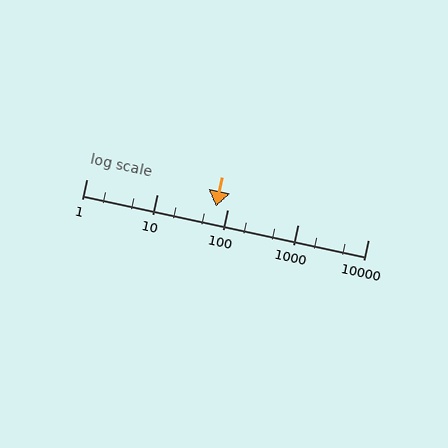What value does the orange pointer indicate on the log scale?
The pointer indicates approximately 69.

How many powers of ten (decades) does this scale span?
The scale spans 4 decades, from 1 to 10000.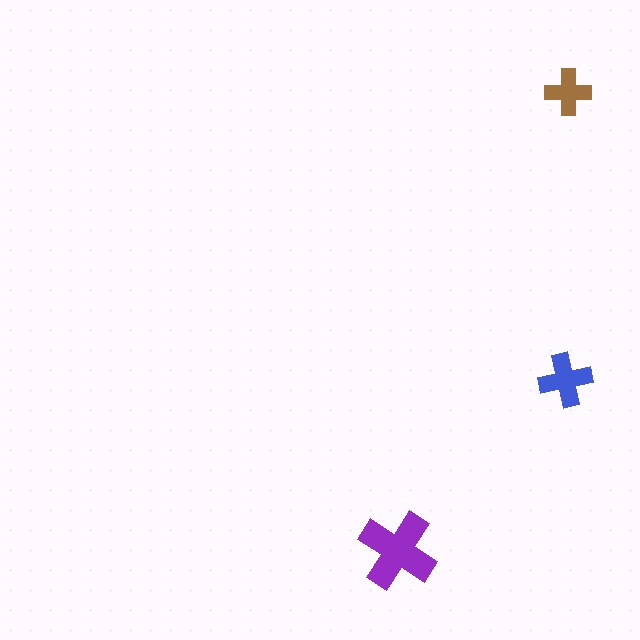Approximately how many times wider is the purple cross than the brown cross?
About 1.5 times wider.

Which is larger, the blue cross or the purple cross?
The purple one.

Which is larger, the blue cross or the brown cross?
The blue one.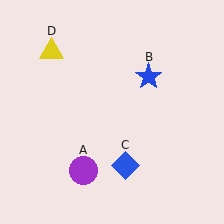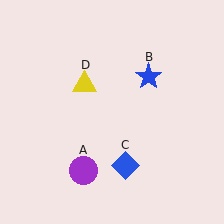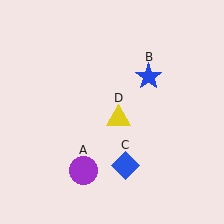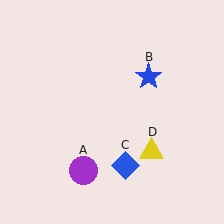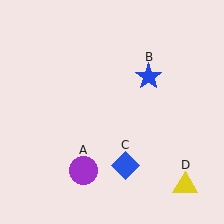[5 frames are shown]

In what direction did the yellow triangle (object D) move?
The yellow triangle (object D) moved down and to the right.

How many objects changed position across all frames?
1 object changed position: yellow triangle (object D).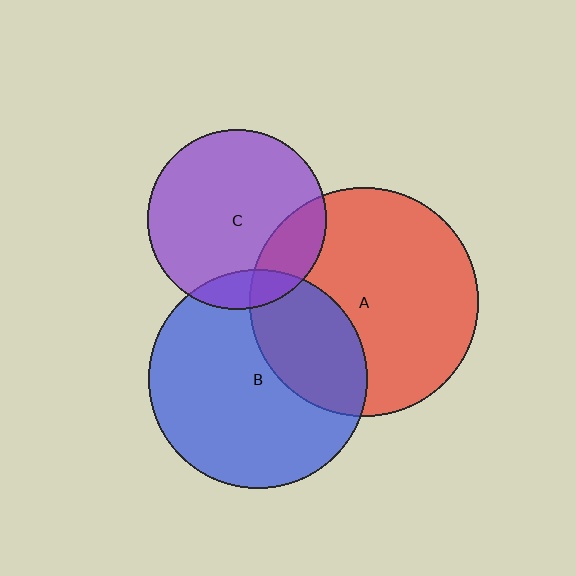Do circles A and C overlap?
Yes.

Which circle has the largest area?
Circle A (red).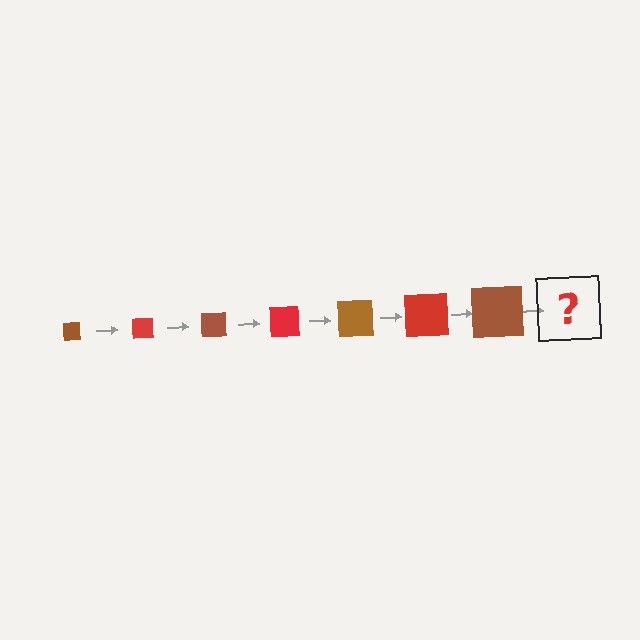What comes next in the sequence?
The next element should be a red square, larger than the previous one.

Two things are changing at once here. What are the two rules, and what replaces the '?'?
The two rules are that the square grows larger each step and the color cycles through brown and red. The '?' should be a red square, larger than the previous one.